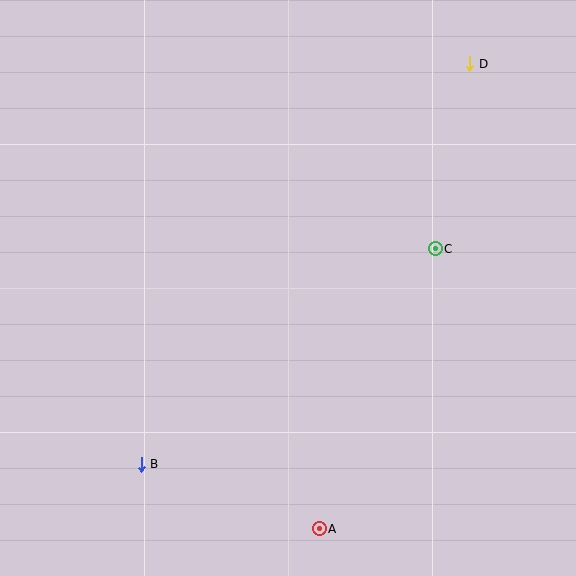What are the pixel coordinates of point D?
Point D is at (470, 64).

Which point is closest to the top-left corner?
Point D is closest to the top-left corner.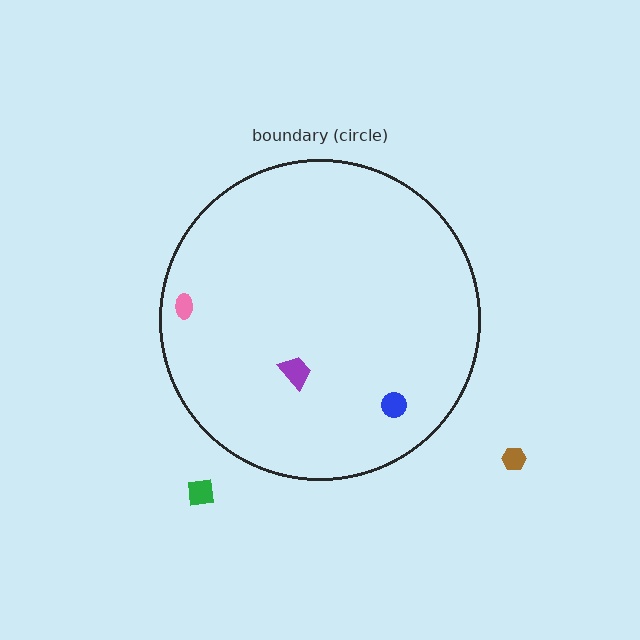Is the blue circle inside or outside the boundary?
Inside.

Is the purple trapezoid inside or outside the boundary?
Inside.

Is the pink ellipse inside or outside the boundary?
Inside.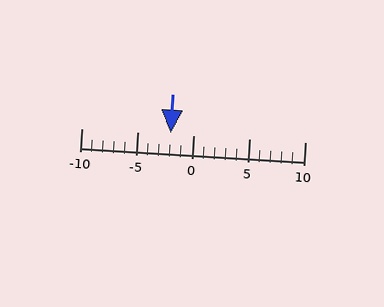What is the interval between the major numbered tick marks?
The major tick marks are spaced 5 units apart.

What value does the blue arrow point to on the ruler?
The blue arrow points to approximately -2.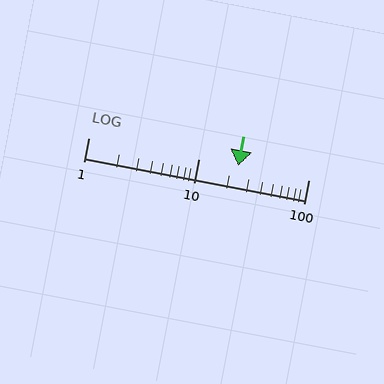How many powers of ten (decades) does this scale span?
The scale spans 2 decades, from 1 to 100.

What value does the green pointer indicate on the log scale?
The pointer indicates approximately 23.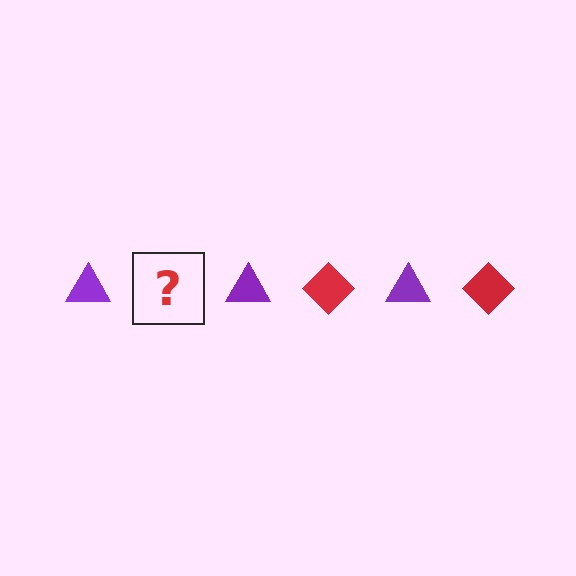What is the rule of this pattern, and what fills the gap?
The rule is that the pattern alternates between purple triangle and red diamond. The gap should be filled with a red diamond.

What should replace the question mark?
The question mark should be replaced with a red diamond.